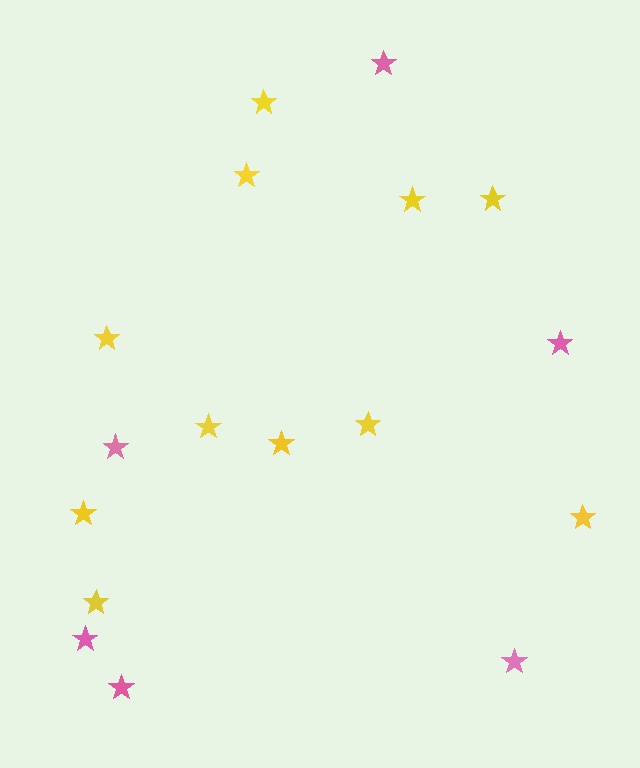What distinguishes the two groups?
There are 2 groups: one group of pink stars (6) and one group of yellow stars (11).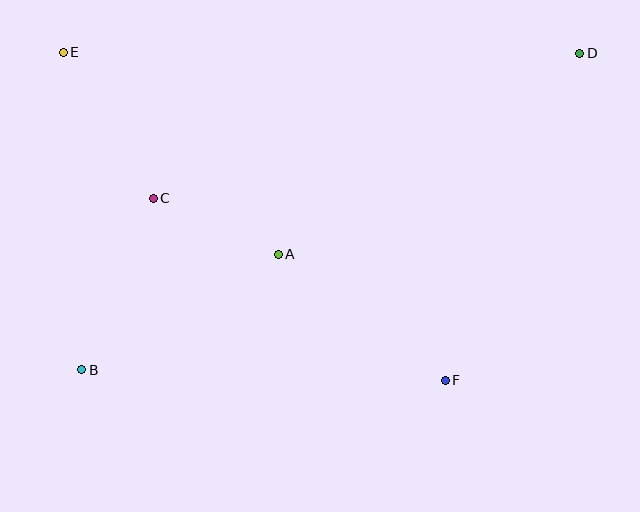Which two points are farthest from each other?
Points B and D are farthest from each other.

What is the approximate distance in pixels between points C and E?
The distance between C and E is approximately 171 pixels.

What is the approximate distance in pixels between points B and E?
The distance between B and E is approximately 318 pixels.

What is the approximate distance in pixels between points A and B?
The distance between A and B is approximately 228 pixels.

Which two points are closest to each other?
Points A and C are closest to each other.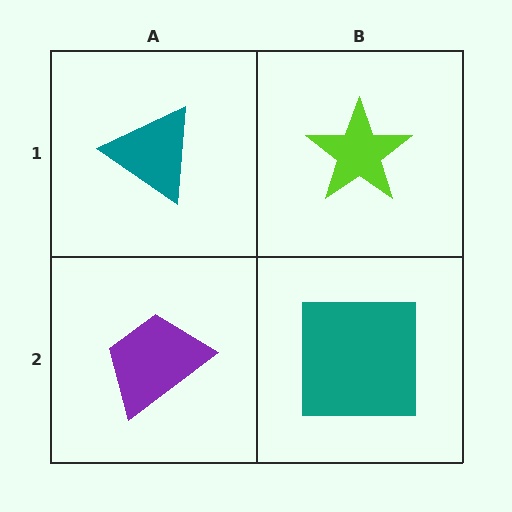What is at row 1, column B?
A lime star.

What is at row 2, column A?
A purple trapezoid.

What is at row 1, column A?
A teal triangle.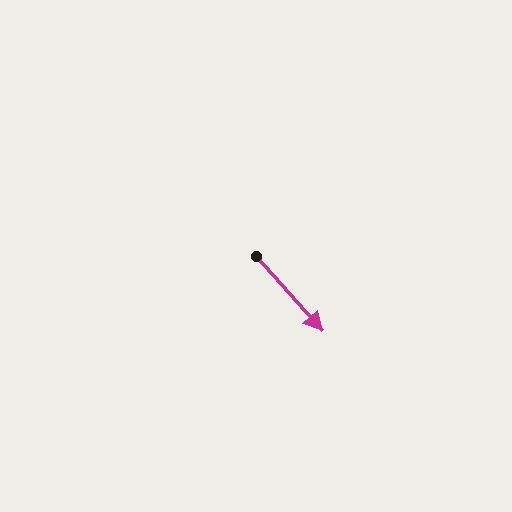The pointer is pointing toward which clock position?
Roughly 5 o'clock.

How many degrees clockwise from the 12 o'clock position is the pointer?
Approximately 138 degrees.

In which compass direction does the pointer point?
Southeast.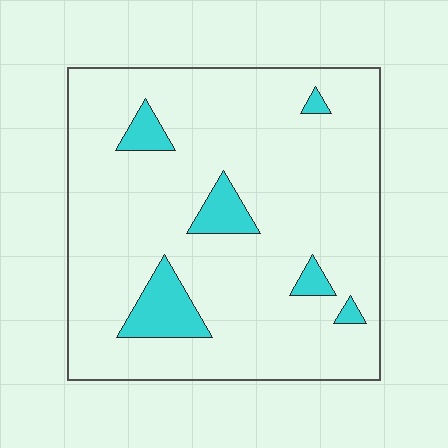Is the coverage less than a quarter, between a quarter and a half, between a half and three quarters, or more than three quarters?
Less than a quarter.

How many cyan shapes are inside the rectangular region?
6.